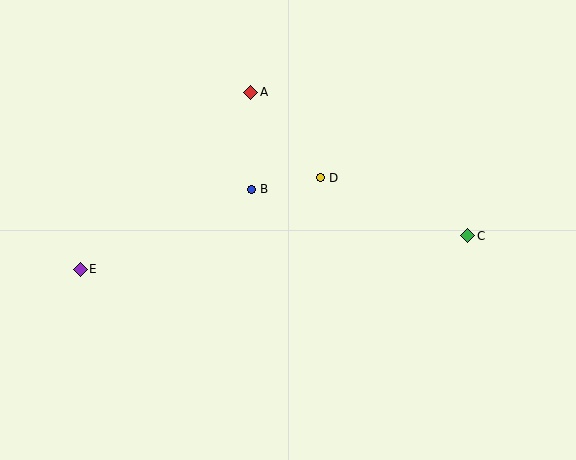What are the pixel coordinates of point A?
Point A is at (251, 92).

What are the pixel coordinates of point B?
Point B is at (251, 189).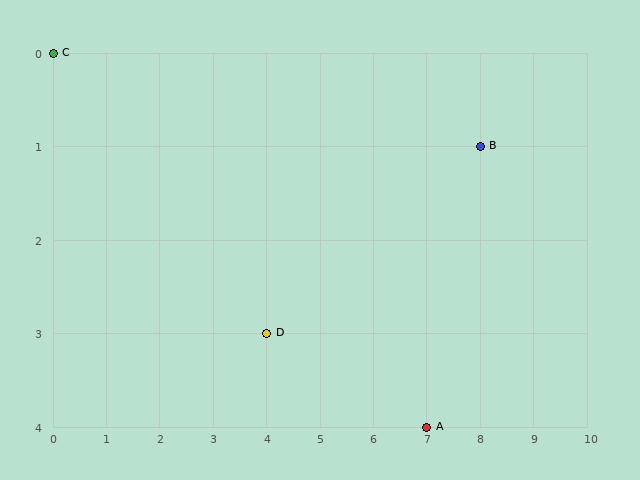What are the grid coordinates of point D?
Point D is at grid coordinates (4, 3).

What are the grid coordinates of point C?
Point C is at grid coordinates (0, 0).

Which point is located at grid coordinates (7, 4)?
Point A is at (7, 4).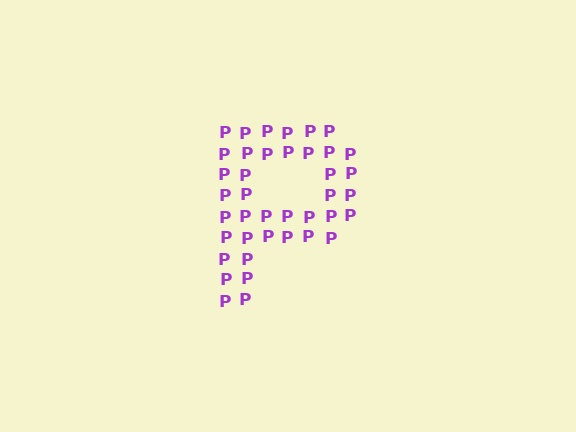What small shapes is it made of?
It is made of small letter P's.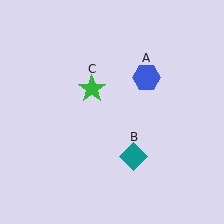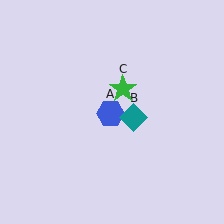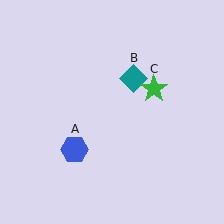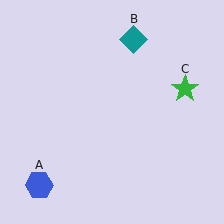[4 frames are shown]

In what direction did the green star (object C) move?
The green star (object C) moved right.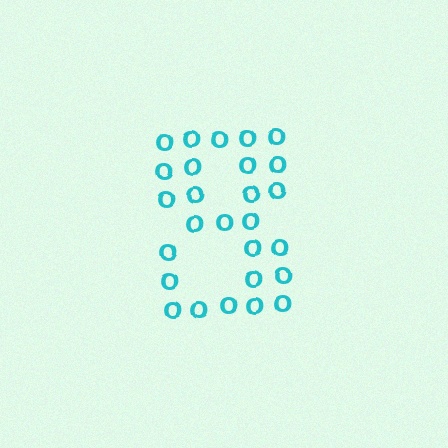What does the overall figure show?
The overall figure shows the digit 8.